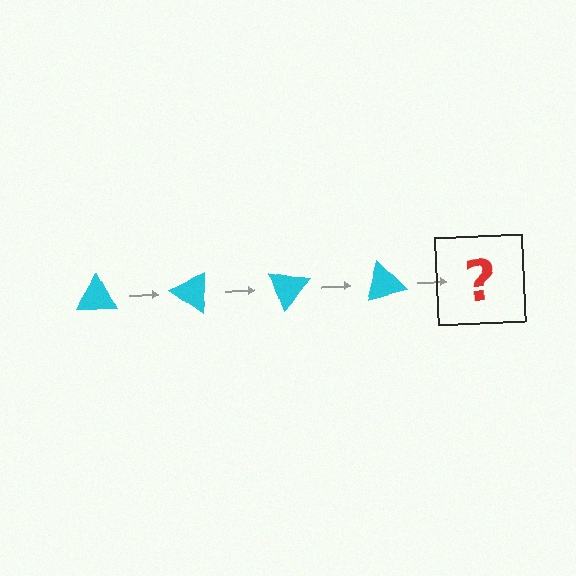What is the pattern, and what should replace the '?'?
The pattern is that the triangle rotates 35 degrees each step. The '?' should be a cyan triangle rotated 140 degrees.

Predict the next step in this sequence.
The next step is a cyan triangle rotated 140 degrees.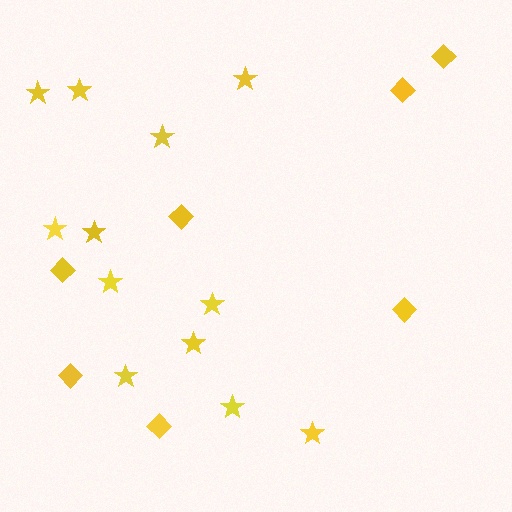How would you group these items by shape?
There are 2 groups: one group of stars (12) and one group of diamonds (7).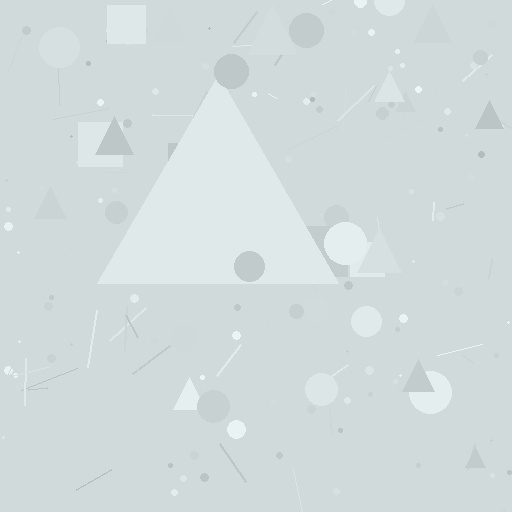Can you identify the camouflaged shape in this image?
The camouflaged shape is a triangle.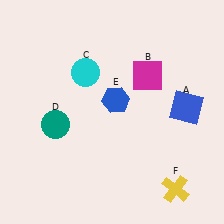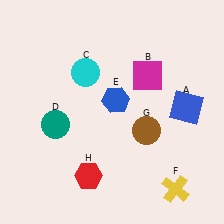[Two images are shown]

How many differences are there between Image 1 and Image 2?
There are 2 differences between the two images.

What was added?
A brown circle (G), a red hexagon (H) were added in Image 2.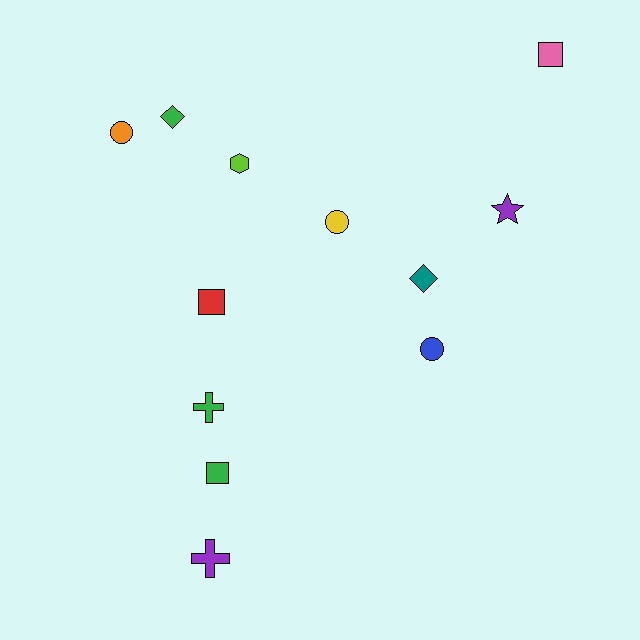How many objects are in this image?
There are 12 objects.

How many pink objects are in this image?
There is 1 pink object.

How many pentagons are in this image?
There are no pentagons.